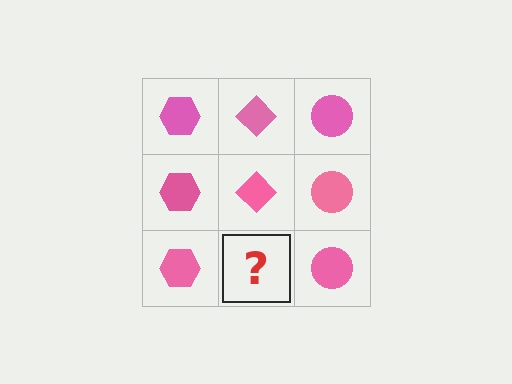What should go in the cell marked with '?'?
The missing cell should contain a pink diamond.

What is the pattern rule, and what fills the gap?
The rule is that each column has a consistent shape. The gap should be filled with a pink diamond.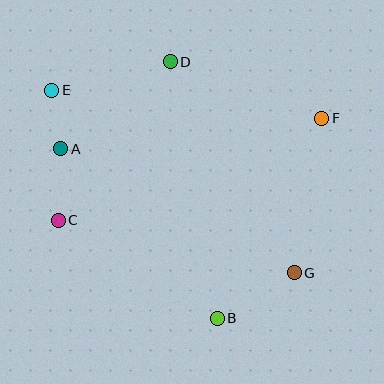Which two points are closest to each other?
Points A and E are closest to each other.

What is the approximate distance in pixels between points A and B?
The distance between A and B is approximately 231 pixels.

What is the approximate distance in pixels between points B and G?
The distance between B and G is approximately 89 pixels.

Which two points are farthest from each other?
Points E and G are farthest from each other.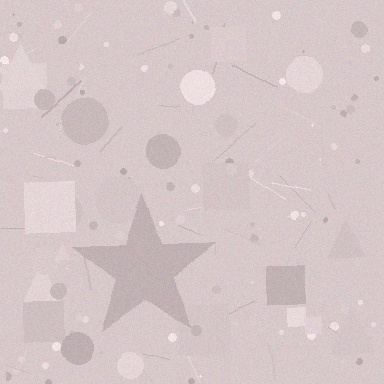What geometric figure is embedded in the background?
A star is embedded in the background.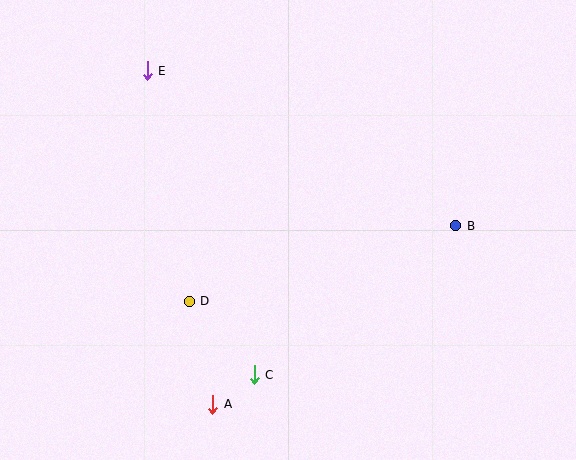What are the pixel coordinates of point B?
Point B is at (456, 226).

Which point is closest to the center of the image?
Point D at (189, 301) is closest to the center.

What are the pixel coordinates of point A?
Point A is at (213, 404).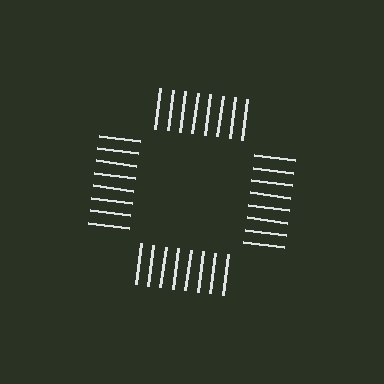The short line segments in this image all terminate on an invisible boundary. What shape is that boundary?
An illusory square — the line segments terminate on its edges but no continuous stroke is drawn.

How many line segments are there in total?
32 — 8 along each of the 4 edges.